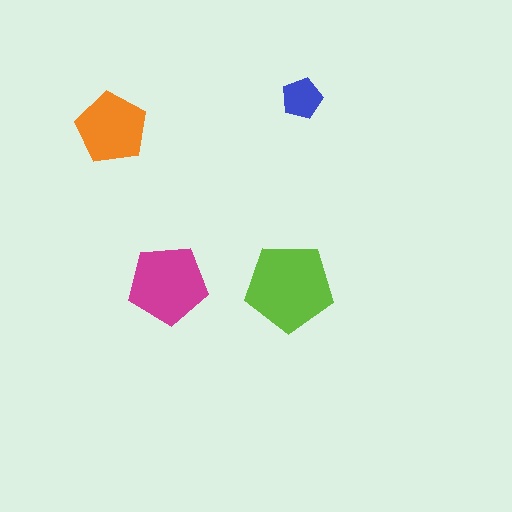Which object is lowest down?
The lime pentagon is bottommost.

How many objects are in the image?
There are 4 objects in the image.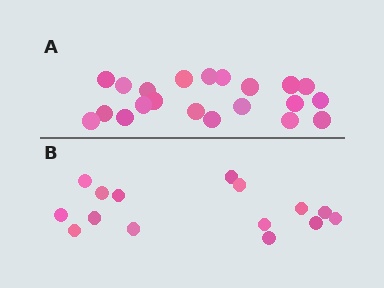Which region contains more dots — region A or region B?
Region A (the top region) has more dots.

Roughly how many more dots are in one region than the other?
Region A has about 6 more dots than region B.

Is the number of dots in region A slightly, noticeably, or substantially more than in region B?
Region A has noticeably more, but not dramatically so. The ratio is roughly 1.4 to 1.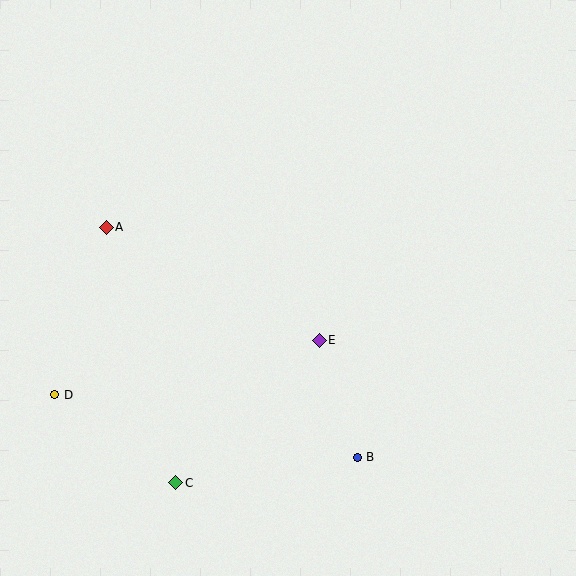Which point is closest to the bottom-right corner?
Point B is closest to the bottom-right corner.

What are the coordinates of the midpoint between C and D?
The midpoint between C and D is at (115, 439).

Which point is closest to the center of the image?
Point E at (319, 341) is closest to the center.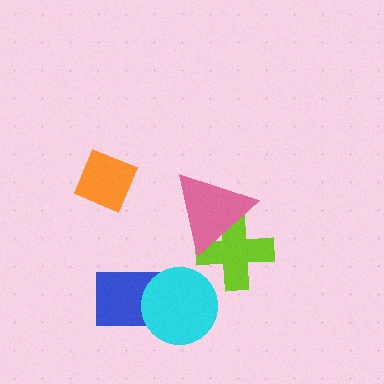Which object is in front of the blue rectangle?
The cyan circle is in front of the blue rectangle.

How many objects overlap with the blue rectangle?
1 object overlaps with the blue rectangle.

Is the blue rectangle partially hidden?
Yes, it is partially covered by another shape.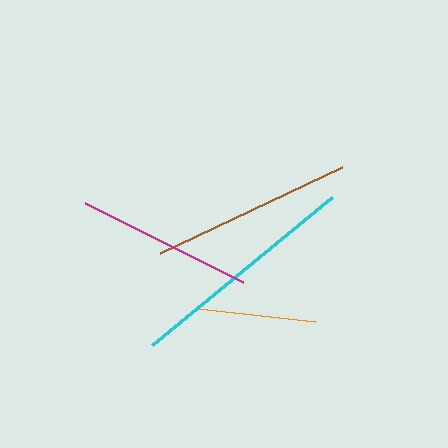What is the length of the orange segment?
The orange segment is approximately 118 pixels long.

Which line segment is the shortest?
The orange line is the shortest at approximately 118 pixels.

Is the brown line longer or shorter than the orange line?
The brown line is longer than the orange line.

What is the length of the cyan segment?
The cyan segment is approximately 233 pixels long.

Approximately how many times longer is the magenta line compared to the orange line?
The magenta line is approximately 1.5 times the length of the orange line.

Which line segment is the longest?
The cyan line is the longest at approximately 233 pixels.